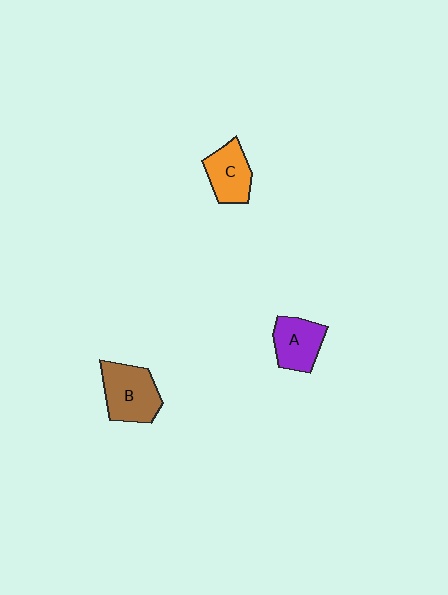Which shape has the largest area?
Shape B (brown).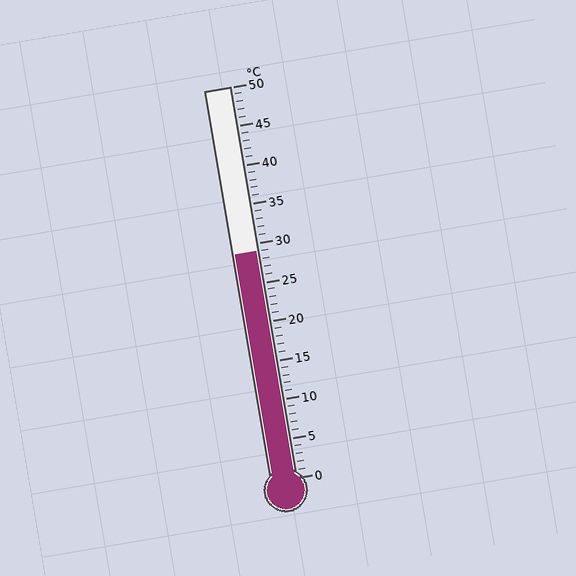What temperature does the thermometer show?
The thermometer shows approximately 29°C.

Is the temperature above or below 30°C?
The temperature is below 30°C.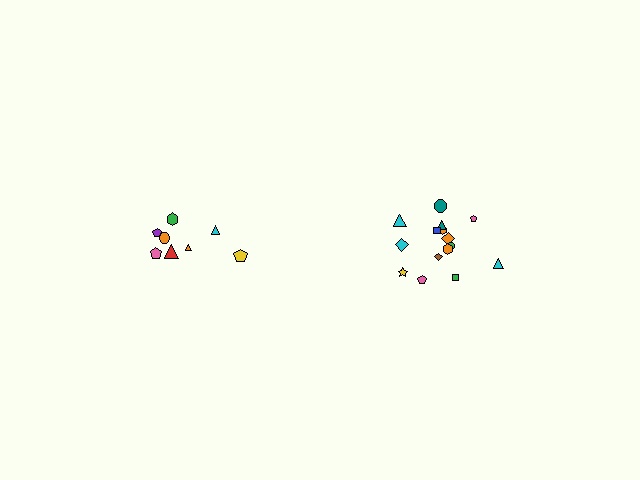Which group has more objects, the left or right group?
The right group.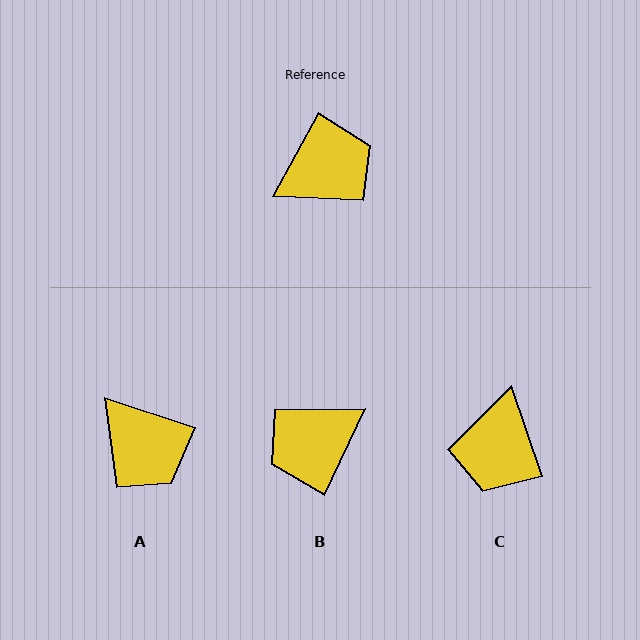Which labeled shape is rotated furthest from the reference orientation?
B, about 177 degrees away.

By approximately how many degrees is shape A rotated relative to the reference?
Approximately 80 degrees clockwise.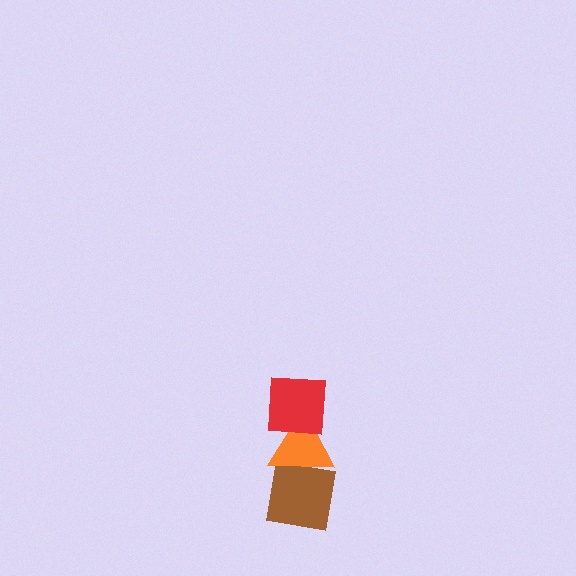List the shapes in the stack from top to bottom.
From top to bottom: the red square, the orange triangle, the brown square.